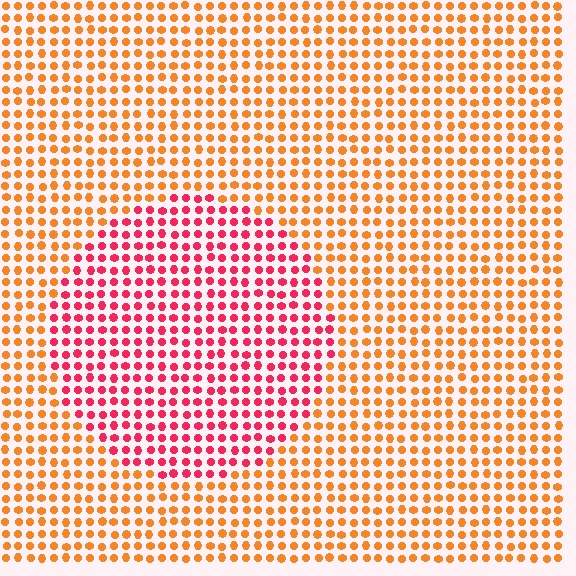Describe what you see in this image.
The image is filled with small orange elements in a uniform arrangement. A circle-shaped region is visible where the elements are tinted to a slightly different hue, forming a subtle color boundary.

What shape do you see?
I see a circle.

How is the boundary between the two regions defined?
The boundary is defined purely by a slight shift in hue (about 44 degrees). Spacing, size, and orientation are identical on both sides.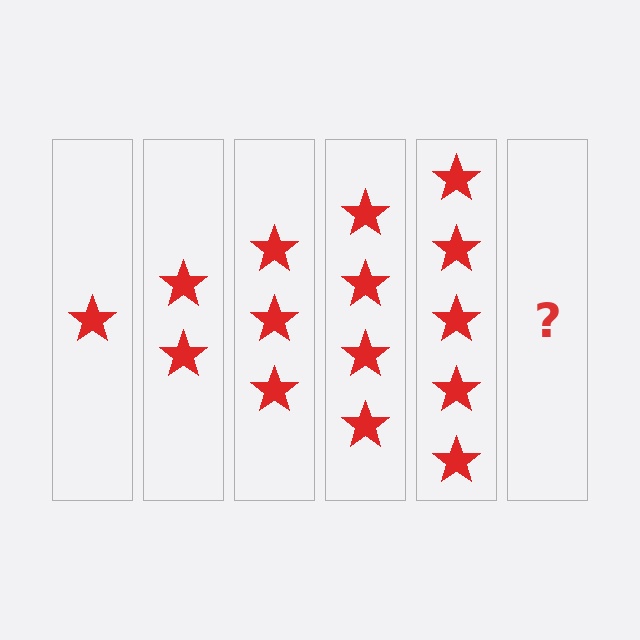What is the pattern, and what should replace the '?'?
The pattern is that each step adds one more star. The '?' should be 6 stars.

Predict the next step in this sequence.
The next step is 6 stars.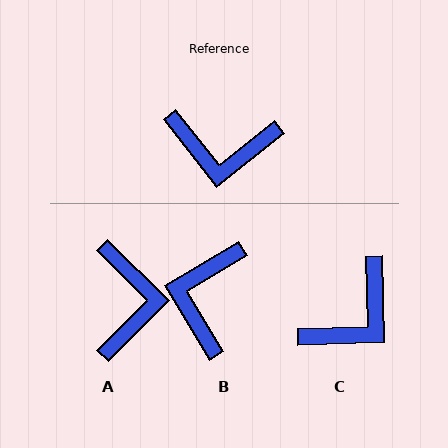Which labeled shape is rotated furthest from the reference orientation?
B, about 97 degrees away.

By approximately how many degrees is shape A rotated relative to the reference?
Approximately 97 degrees counter-clockwise.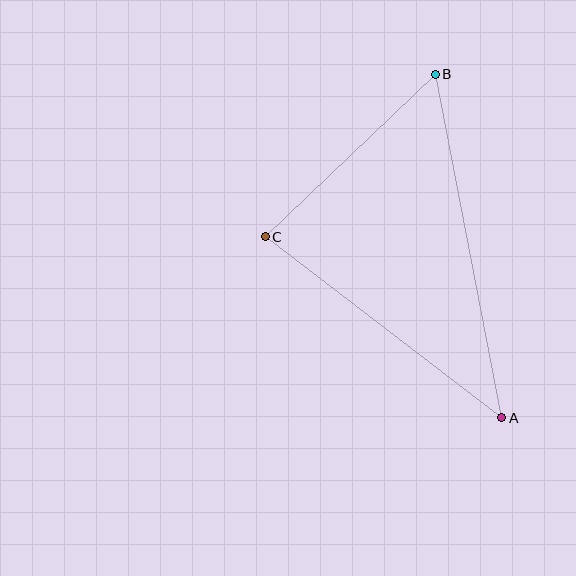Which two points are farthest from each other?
Points A and B are farthest from each other.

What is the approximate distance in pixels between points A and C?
The distance between A and C is approximately 298 pixels.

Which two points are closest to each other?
Points B and C are closest to each other.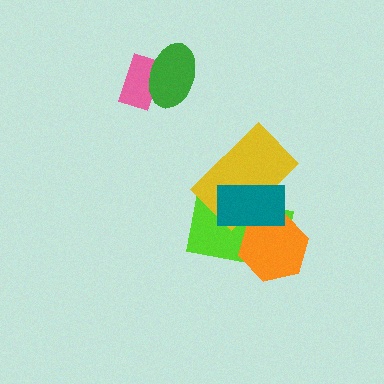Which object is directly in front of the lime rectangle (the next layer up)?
The yellow rectangle is directly in front of the lime rectangle.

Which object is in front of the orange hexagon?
The teal rectangle is in front of the orange hexagon.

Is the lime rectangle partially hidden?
Yes, it is partially covered by another shape.